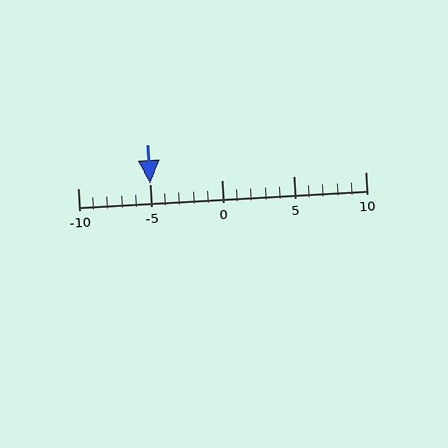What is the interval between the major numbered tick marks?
The major tick marks are spaced 5 units apart.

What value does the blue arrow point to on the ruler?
The blue arrow points to approximately -5.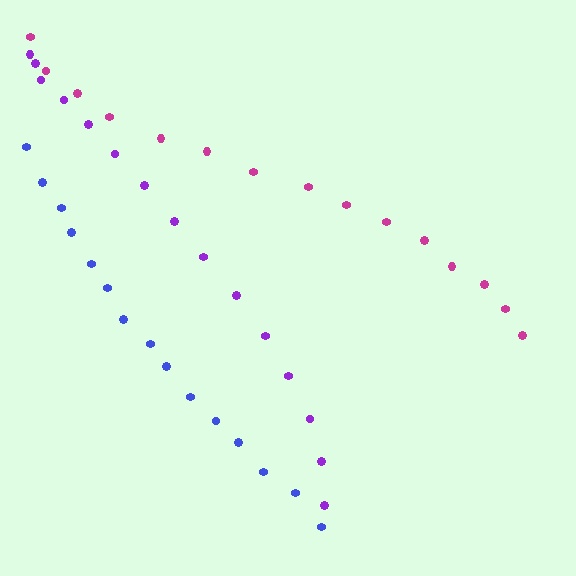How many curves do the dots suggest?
There are 3 distinct paths.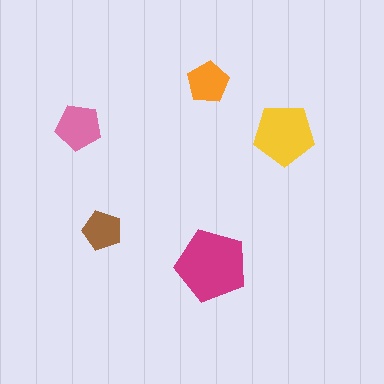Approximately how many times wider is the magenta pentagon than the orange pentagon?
About 1.5 times wider.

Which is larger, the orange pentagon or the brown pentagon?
The orange one.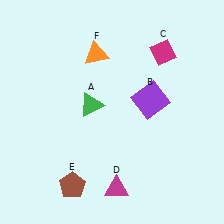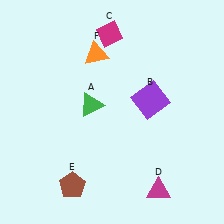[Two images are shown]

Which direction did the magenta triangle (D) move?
The magenta triangle (D) moved right.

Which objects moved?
The objects that moved are: the magenta diamond (C), the magenta triangle (D).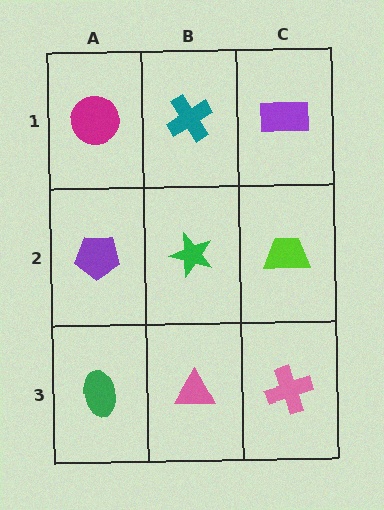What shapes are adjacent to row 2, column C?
A purple rectangle (row 1, column C), a pink cross (row 3, column C), a green star (row 2, column B).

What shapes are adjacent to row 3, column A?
A purple pentagon (row 2, column A), a pink triangle (row 3, column B).